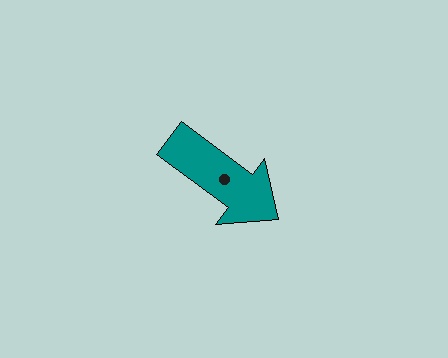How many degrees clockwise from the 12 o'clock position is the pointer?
Approximately 127 degrees.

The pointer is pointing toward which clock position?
Roughly 4 o'clock.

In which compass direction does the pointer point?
Southeast.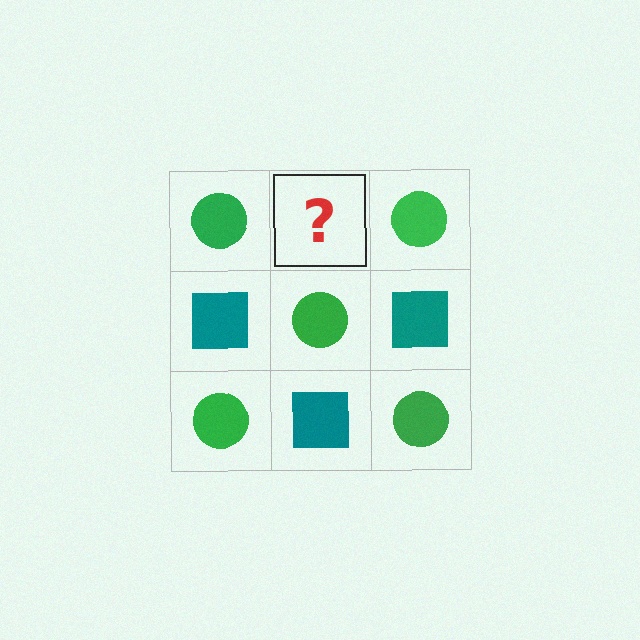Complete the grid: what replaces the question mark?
The question mark should be replaced with a teal square.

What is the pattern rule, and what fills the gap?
The rule is that it alternates green circle and teal square in a checkerboard pattern. The gap should be filled with a teal square.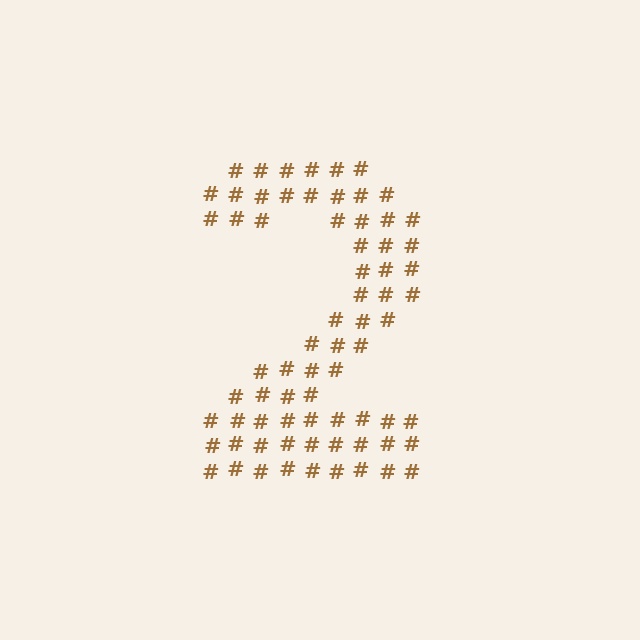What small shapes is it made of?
It is made of small hash symbols.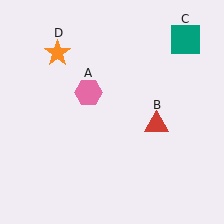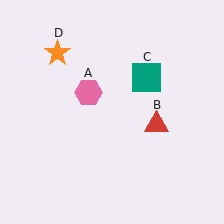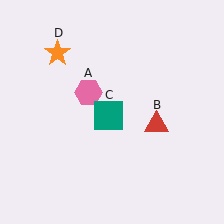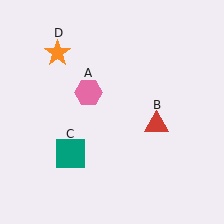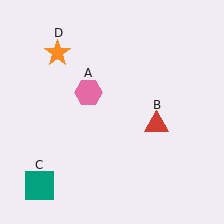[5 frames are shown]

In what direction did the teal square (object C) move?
The teal square (object C) moved down and to the left.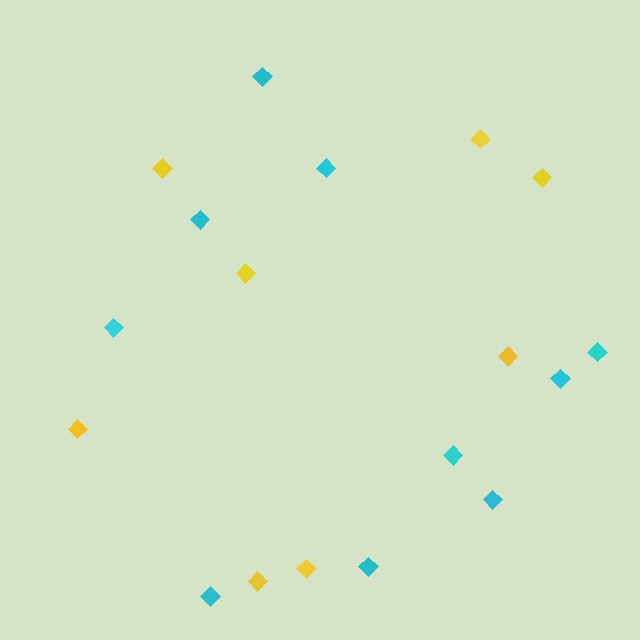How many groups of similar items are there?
There are 2 groups: one group of yellow diamonds (8) and one group of cyan diamonds (10).